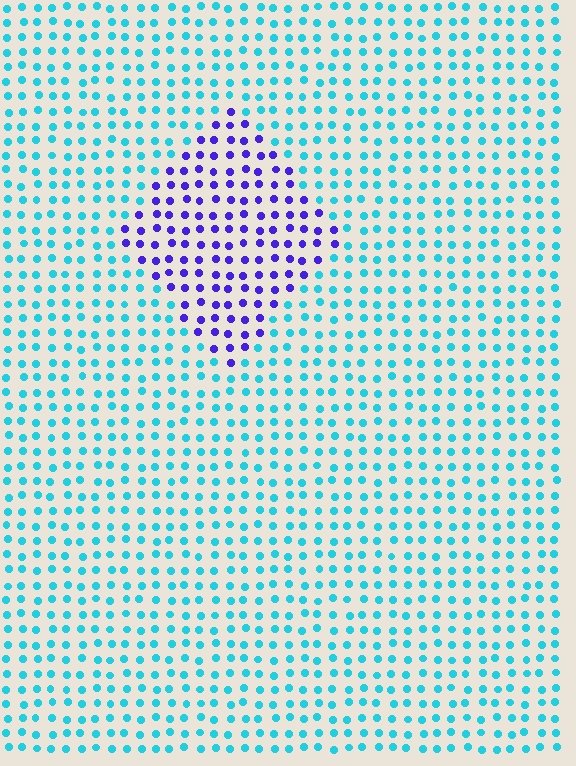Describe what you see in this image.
The image is filled with small cyan elements in a uniform arrangement. A diamond-shaped region is visible where the elements are tinted to a slightly different hue, forming a subtle color boundary.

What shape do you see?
I see a diamond.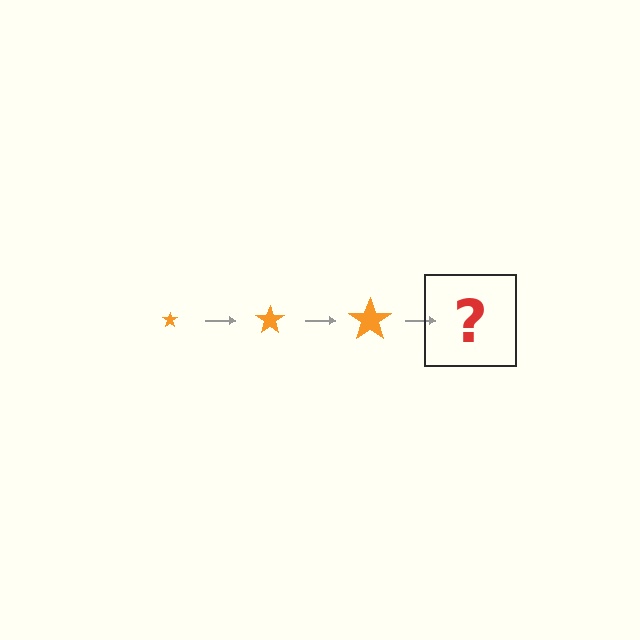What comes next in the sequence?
The next element should be an orange star, larger than the previous one.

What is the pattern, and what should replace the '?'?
The pattern is that the star gets progressively larger each step. The '?' should be an orange star, larger than the previous one.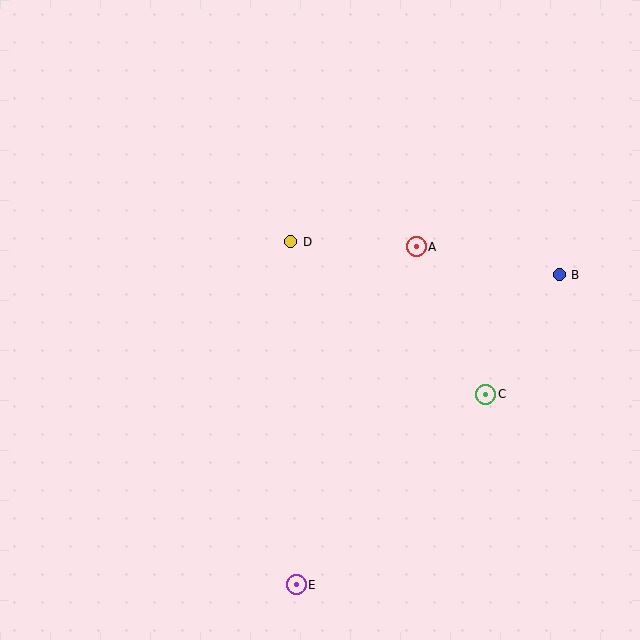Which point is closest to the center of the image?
Point D at (291, 242) is closest to the center.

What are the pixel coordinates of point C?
Point C is at (486, 394).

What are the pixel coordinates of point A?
Point A is at (416, 247).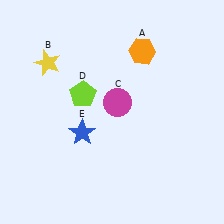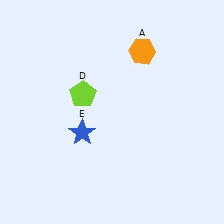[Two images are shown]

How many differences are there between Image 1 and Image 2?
There are 2 differences between the two images.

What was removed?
The yellow star (B), the magenta circle (C) were removed in Image 2.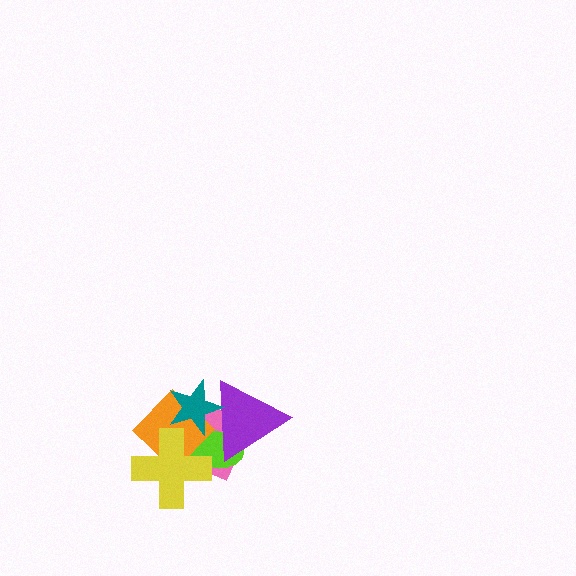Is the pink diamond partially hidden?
Yes, it is partially covered by another shape.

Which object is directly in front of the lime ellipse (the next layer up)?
The orange diamond is directly in front of the lime ellipse.